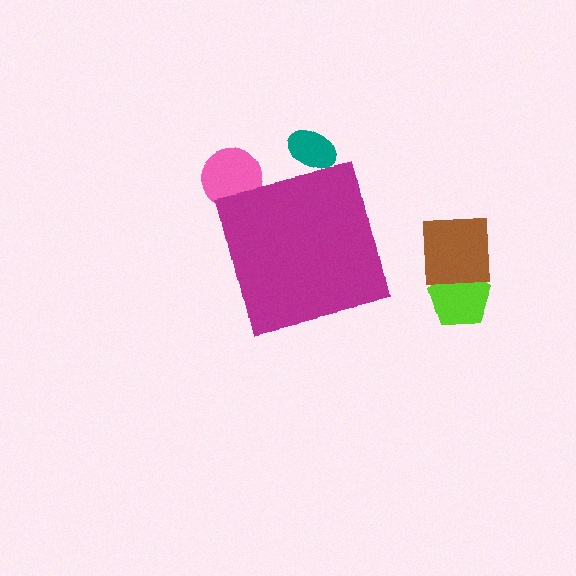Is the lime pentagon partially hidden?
No, the lime pentagon is fully visible.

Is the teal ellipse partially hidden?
Yes, the teal ellipse is partially hidden behind the magenta square.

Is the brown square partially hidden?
No, the brown square is fully visible.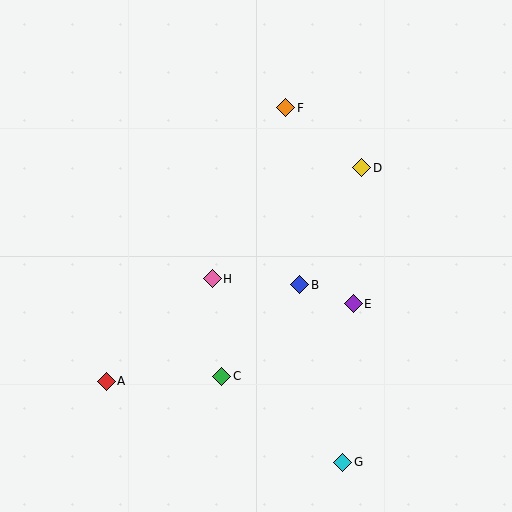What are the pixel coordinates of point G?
Point G is at (343, 462).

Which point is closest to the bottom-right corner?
Point G is closest to the bottom-right corner.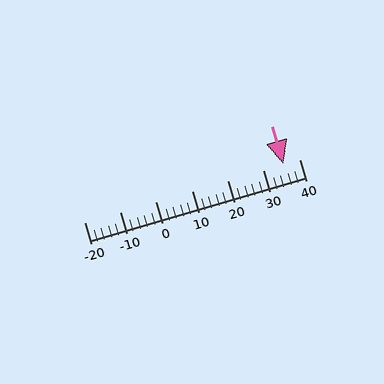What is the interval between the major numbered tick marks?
The major tick marks are spaced 10 units apart.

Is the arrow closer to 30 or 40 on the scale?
The arrow is closer to 40.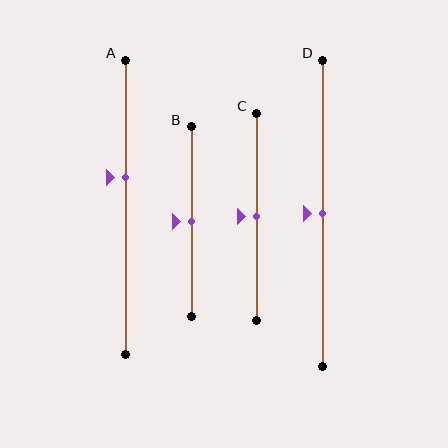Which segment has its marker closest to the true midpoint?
Segment B has its marker closest to the true midpoint.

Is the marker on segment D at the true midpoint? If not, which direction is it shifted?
Yes, the marker on segment D is at the true midpoint.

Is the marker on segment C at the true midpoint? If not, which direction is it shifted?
Yes, the marker on segment C is at the true midpoint.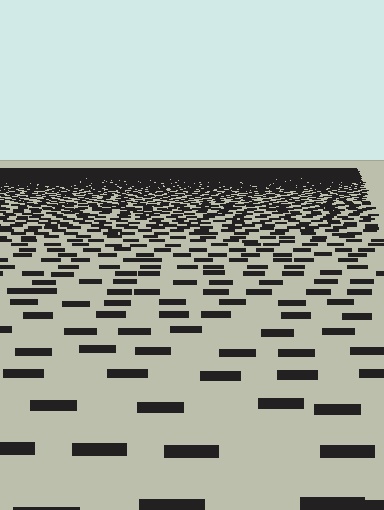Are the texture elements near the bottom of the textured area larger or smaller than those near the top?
Larger. Near the bottom, elements are closer to the viewer and appear at a bigger on-screen size.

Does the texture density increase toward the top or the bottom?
Density increases toward the top.